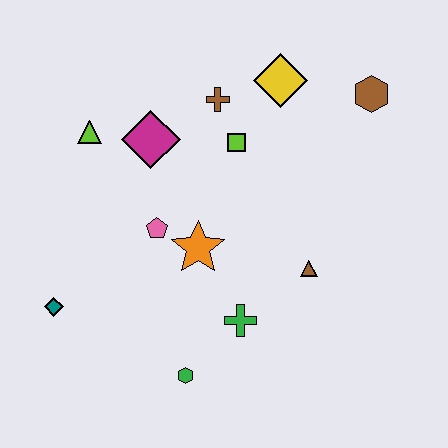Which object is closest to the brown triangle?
The green cross is closest to the brown triangle.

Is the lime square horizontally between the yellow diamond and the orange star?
Yes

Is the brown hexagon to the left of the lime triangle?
No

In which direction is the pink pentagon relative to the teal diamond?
The pink pentagon is to the right of the teal diamond.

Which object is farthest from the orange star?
The brown hexagon is farthest from the orange star.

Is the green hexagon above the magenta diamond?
No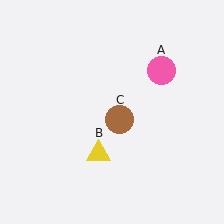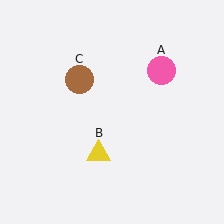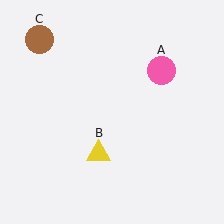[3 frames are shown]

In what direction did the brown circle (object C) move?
The brown circle (object C) moved up and to the left.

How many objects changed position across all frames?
1 object changed position: brown circle (object C).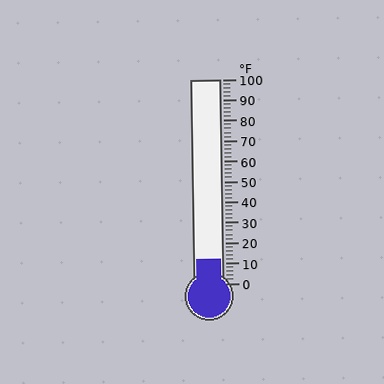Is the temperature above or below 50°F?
The temperature is below 50°F.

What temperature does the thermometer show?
The thermometer shows approximately 12°F.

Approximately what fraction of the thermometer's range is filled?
The thermometer is filled to approximately 10% of its range.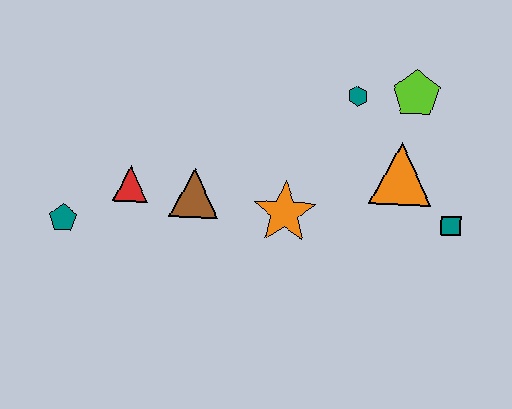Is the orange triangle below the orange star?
No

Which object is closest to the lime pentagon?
The teal hexagon is closest to the lime pentagon.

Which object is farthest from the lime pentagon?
The teal pentagon is farthest from the lime pentagon.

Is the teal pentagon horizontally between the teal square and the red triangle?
No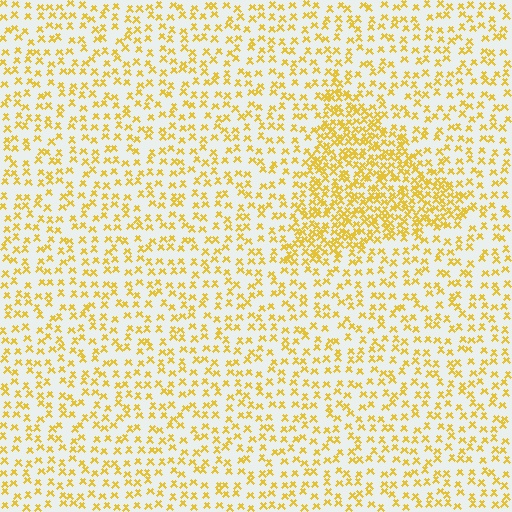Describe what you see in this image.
The image contains small yellow elements arranged at two different densities. A triangle-shaped region is visible where the elements are more densely packed than the surrounding area.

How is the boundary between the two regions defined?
The boundary is defined by a change in element density (approximately 2.3x ratio). All elements are the same color, size, and shape.